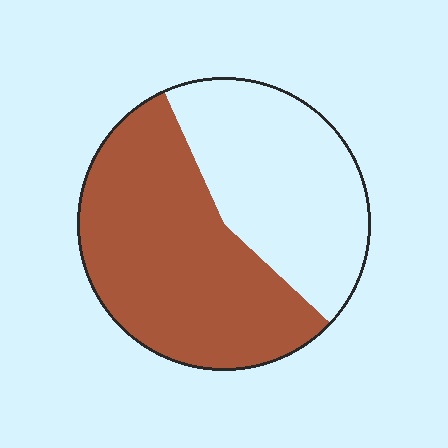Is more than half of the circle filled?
Yes.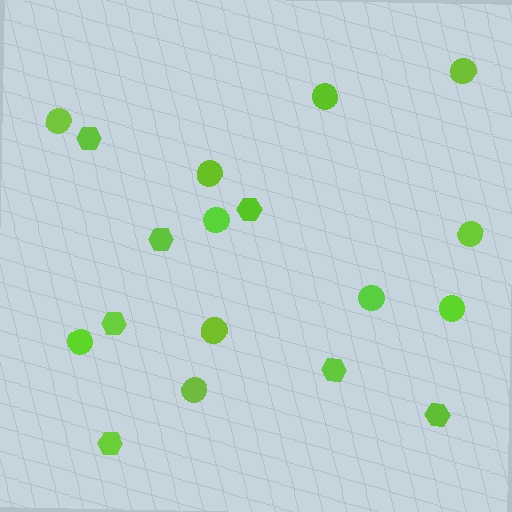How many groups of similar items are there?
There are 2 groups: one group of circles (11) and one group of hexagons (7).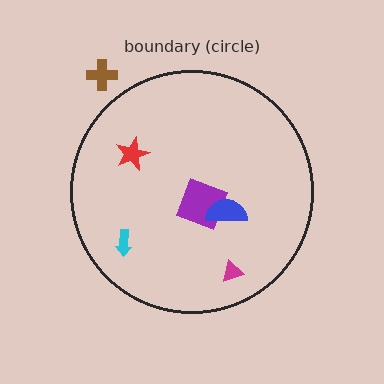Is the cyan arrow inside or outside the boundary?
Inside.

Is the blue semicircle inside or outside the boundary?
Inside.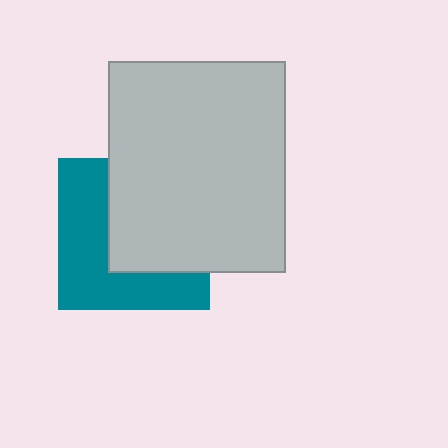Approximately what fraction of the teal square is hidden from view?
Roughly 51% of the teal square is hidden behind the light gray rectangle.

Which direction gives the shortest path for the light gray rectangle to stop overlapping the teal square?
Moving toward the upper-right gives the shortest separation.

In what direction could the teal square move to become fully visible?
The teal square could move toward the lower-left. That would shift it out from behind the light gray rectangle entirely.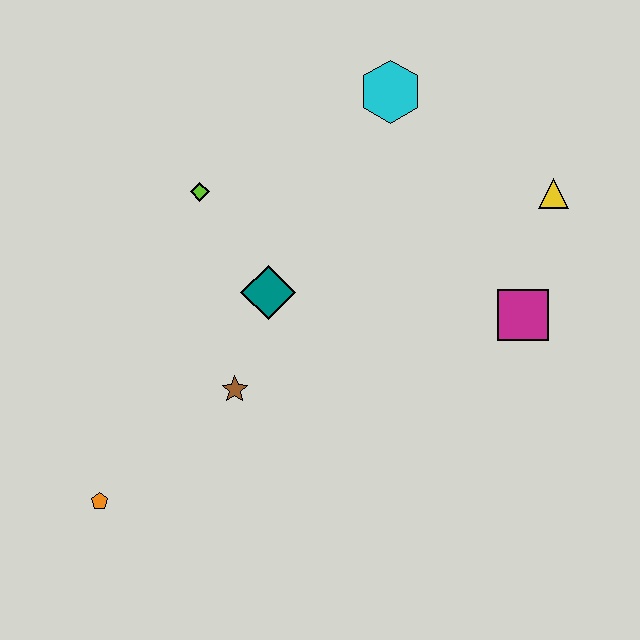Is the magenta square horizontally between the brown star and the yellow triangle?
Yes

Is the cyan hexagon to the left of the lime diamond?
No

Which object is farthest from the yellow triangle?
The orange pentagon is farthest from the yellow triangle.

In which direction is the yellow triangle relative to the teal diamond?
The yellow triangle is to the right of the teal diamond.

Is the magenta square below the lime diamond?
Yes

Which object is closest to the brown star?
The teal diamond is closest to the brown star.